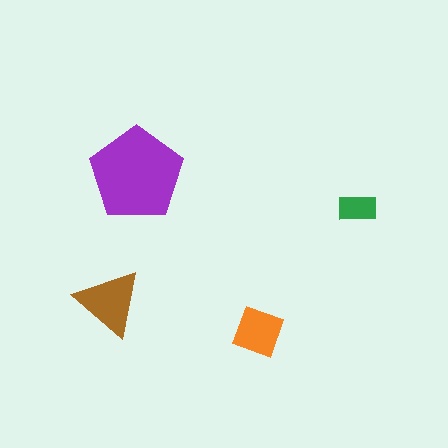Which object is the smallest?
The green rectangle.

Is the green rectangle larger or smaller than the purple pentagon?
Smaller.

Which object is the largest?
The purple pentagon.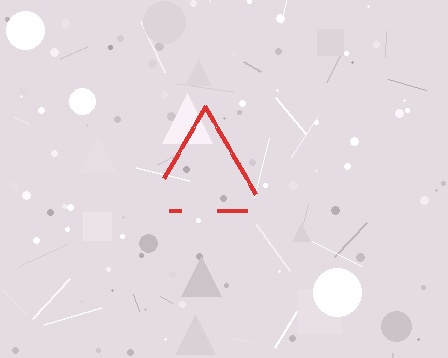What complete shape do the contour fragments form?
The contour fragments form a triangle.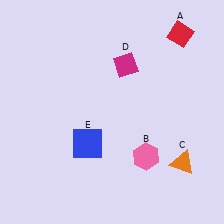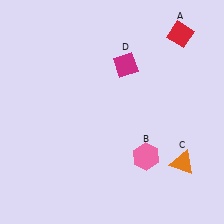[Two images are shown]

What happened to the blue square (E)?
The blue square (E) was removed in Image 2. It was in the bottom-left area of Image 1.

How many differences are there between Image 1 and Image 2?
There is 1 difference between the two images.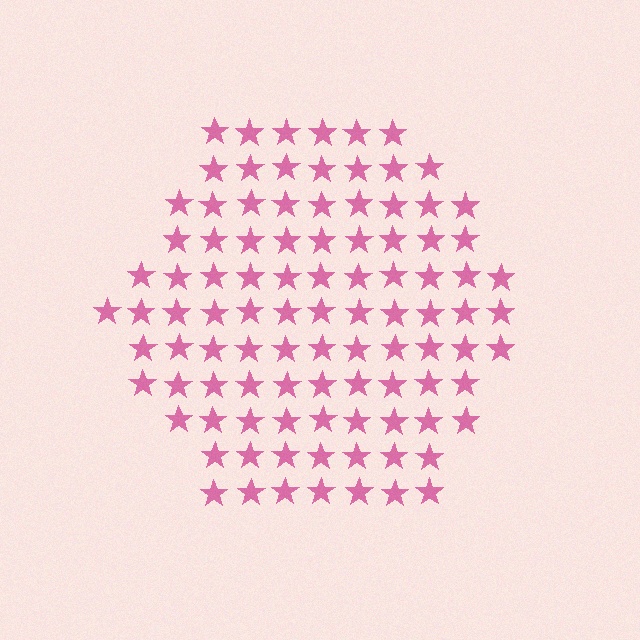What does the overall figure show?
The overall figure shows a hexagon.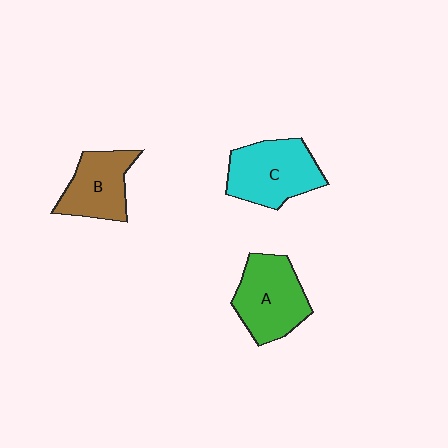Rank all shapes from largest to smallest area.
From largest to smallest: C (cyan), A (green), B (brown).